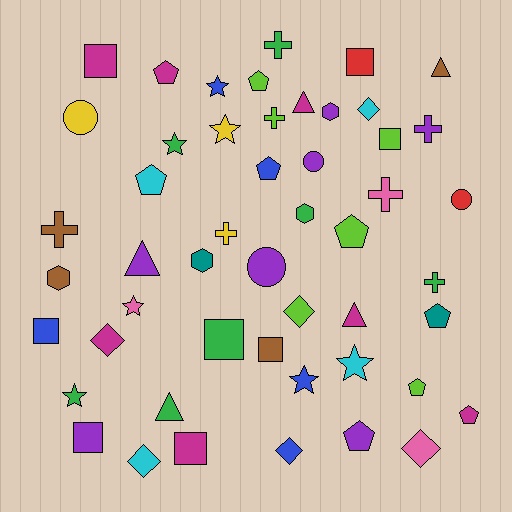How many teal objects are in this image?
There are 2 teal objects.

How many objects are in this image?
There are 50 objects.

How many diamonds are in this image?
There are 6 diamonds.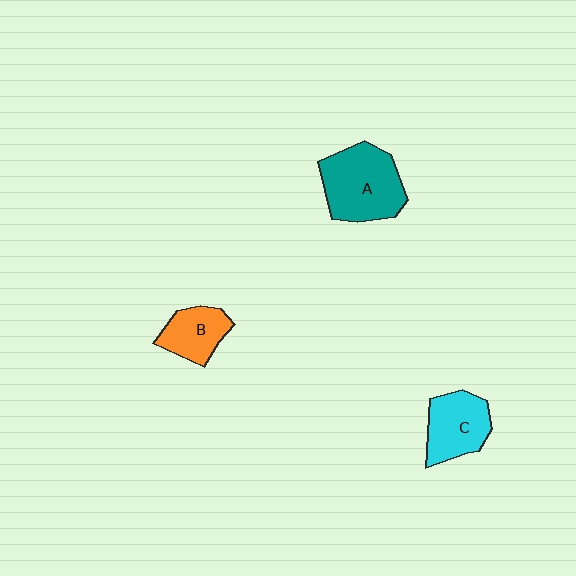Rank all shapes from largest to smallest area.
From largest to smallest: A (teal), C (cyan), B (orange).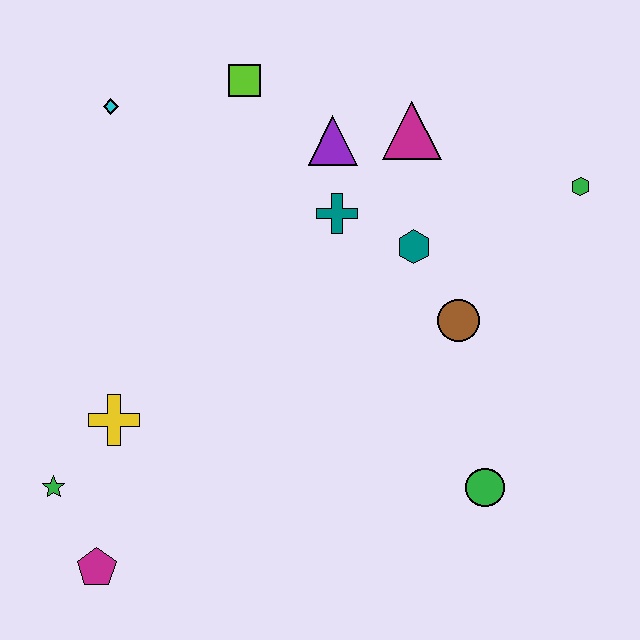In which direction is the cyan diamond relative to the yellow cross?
The cyan diamond is above the yellow cross.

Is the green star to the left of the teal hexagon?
Yes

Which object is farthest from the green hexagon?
The magenta pentagon is farthest from the green hexagon.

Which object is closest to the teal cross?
The purple triangle is closest to the teal cross.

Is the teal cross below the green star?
No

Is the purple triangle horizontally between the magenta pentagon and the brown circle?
Yes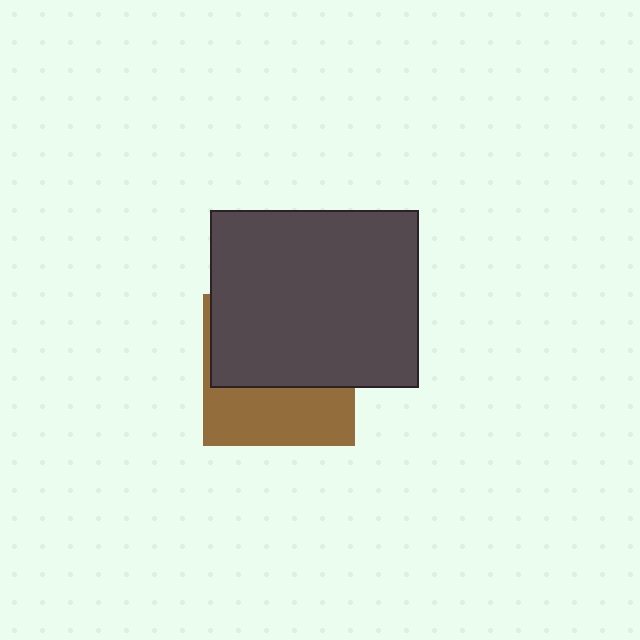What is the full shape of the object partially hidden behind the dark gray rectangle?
The partially hidden object is a brown square.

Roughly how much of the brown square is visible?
A small part of it is visible (roughly 41%).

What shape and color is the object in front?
The object in front is a dark gray rectangle.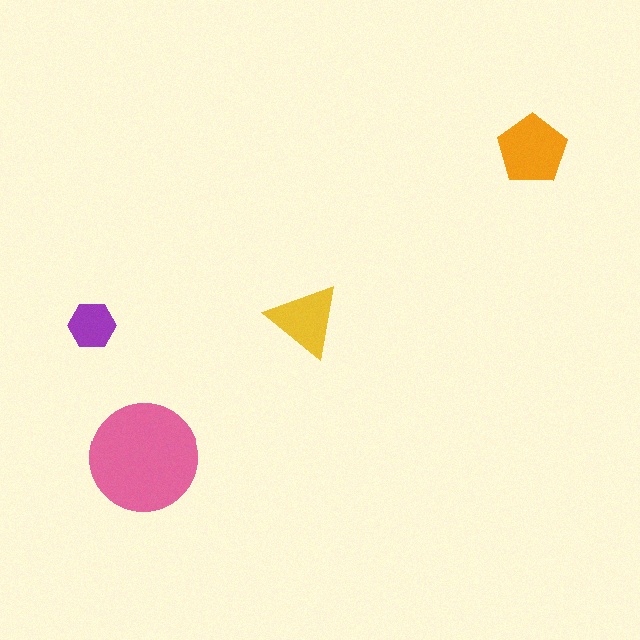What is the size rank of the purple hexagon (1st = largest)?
4th.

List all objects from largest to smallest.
The pink circle, the orange pentagon, the yellow triangle, the purple hexagon.